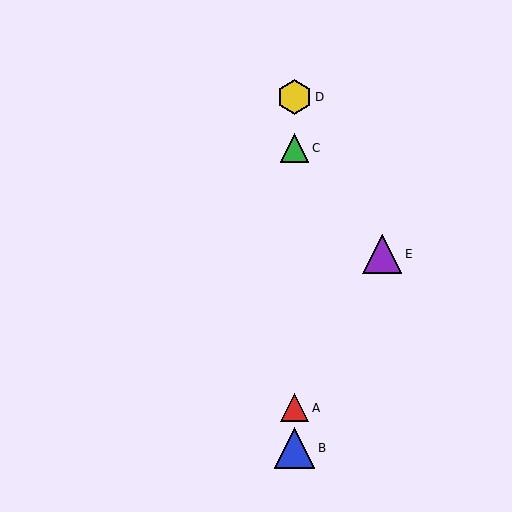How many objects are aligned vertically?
4 objects (A, B, C, D) are aligned vertically.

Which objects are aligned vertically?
Objects A, B, C, D are aligned vertically.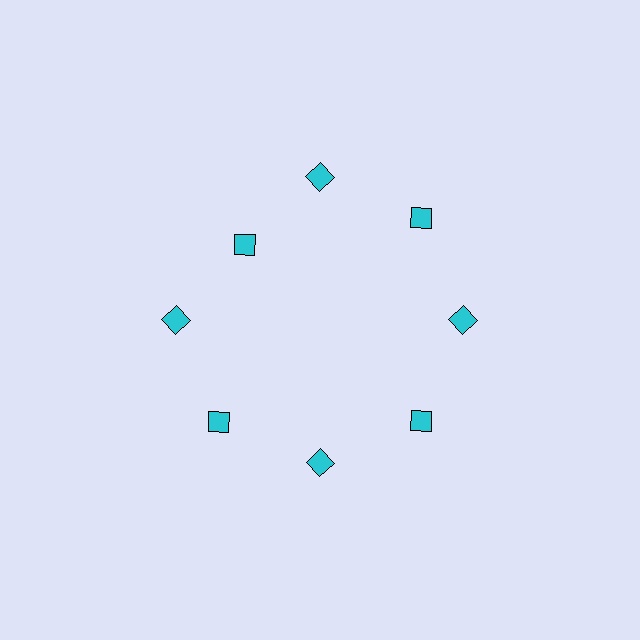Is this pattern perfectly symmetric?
No. The 8 cyan diamonds are arranged in a ring, but one element near the 10 o'clock position is pulled inward toward the center, breaking the 8-fold rotational symmetry.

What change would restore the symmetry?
The symmetry would be restored by moving it outward, back onto the ring so that all 8 diamonds sit at equal angles and equal distance from the center.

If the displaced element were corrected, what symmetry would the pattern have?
It would have 8-fold rotational symmetry — the pattern would map onto itself every 45 degrees.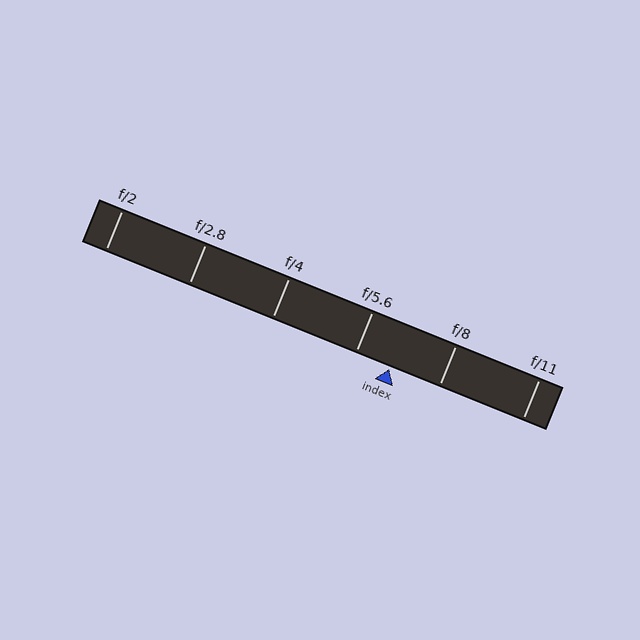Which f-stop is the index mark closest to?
The index mark is closest to f/5.6.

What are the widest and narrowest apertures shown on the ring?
The widest aperture shown is f/2 and the narrowest is f/11.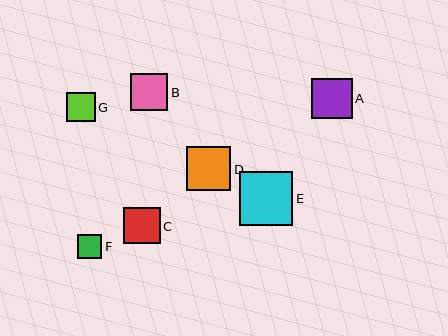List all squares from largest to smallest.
From largest to smallest: E, D, A, B, C, G, F.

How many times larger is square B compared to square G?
Square B is approximately 1.3 times the size of square G.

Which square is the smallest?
Square F is the smallest with a size of approximately 24 pixels.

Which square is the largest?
Square E is the largest with a size of approximately 53 pixels.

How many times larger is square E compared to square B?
Square E is approximately 1.4 times the size of square B.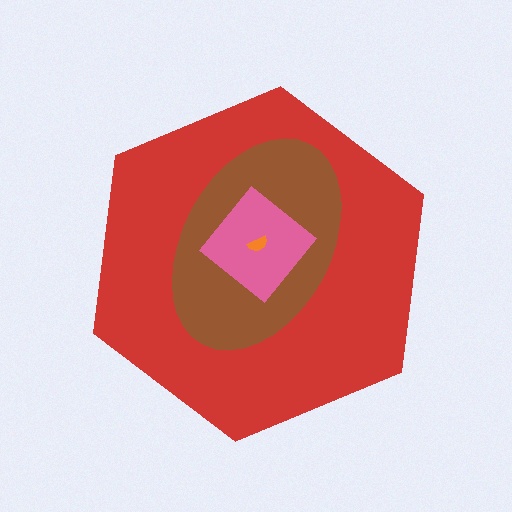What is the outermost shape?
The red hexagon.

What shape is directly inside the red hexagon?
The brown ellipse.